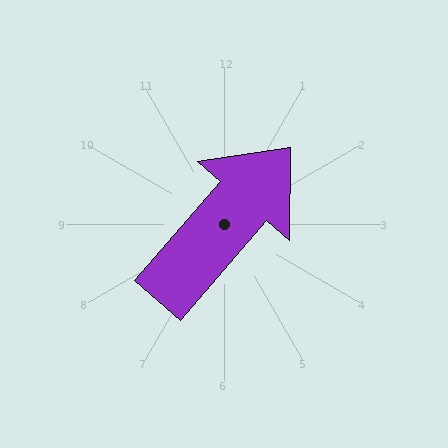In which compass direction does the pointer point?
Northeast.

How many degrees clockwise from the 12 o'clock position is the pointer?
Approximately 41 degrees.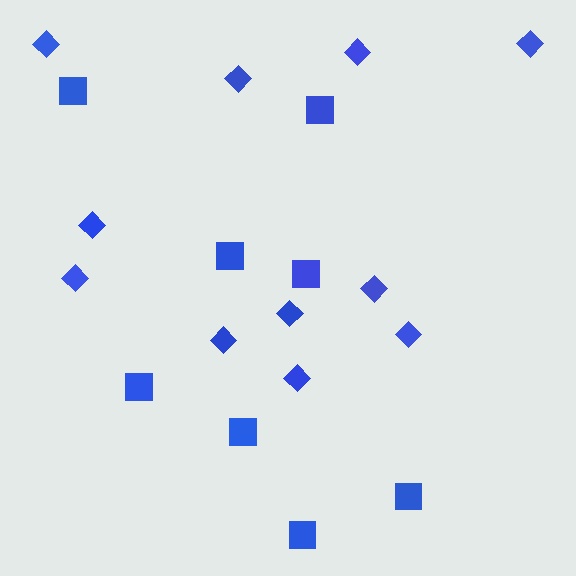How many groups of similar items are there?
There are 2 groups: one group of diamonds (11) and one group of squares (8).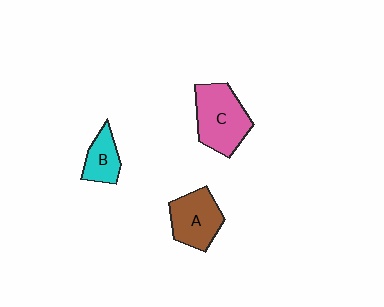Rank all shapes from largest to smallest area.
From largest to smallest: C (pink), A (brown), B (cyan).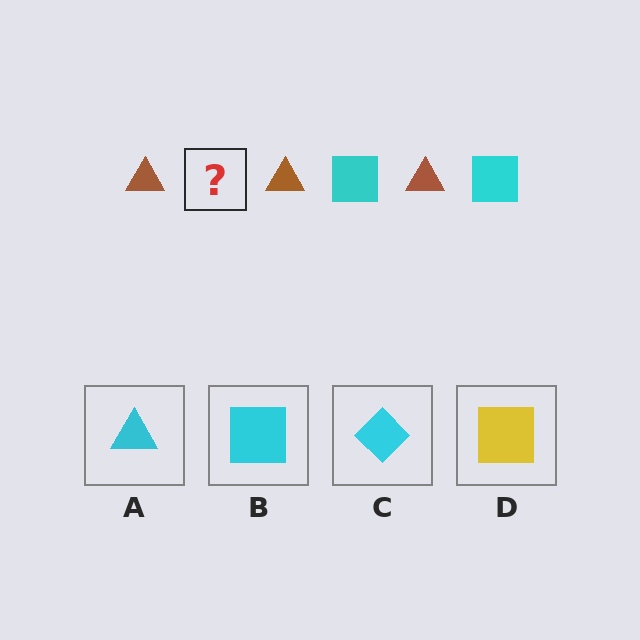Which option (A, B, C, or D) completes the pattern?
B.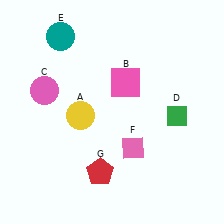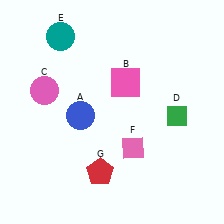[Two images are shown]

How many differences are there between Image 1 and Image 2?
There is 1 difference between the two images.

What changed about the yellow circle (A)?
In Image 1, A is yellow. In Image 2, it changed to blue.